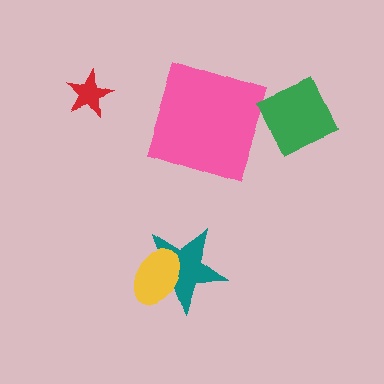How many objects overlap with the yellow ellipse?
1 object overlaps with the yellow ellipse.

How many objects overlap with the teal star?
1 object overlaps with the teal star.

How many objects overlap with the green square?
0 objects overlap with the green square.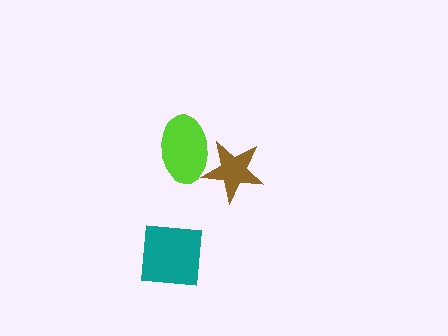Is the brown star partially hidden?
Yes, it is partially covered by another shape.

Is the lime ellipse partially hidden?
No, no other shape covers it.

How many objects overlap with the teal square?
0 objects overlap with the teal square.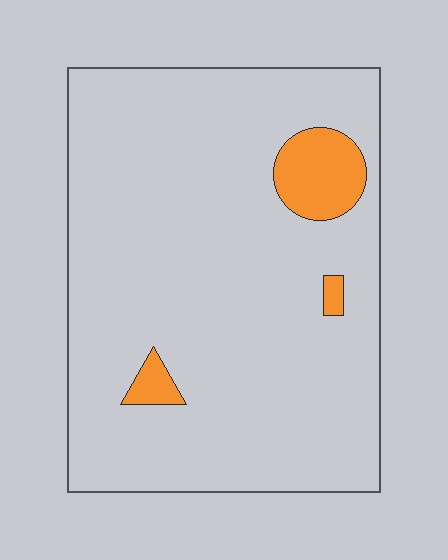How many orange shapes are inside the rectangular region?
3.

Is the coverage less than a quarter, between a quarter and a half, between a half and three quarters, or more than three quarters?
Less than a quarter.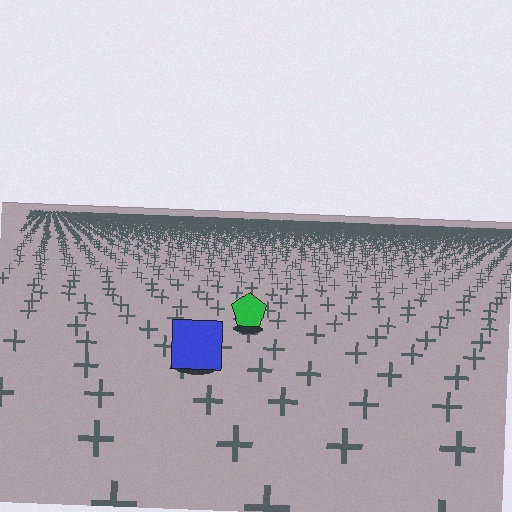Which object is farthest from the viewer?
The green pentagon is farthest from the viewer. It appears smaller and the ground texture around it is denser.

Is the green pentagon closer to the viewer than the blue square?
No. The blue square is closer — you can tell from the texture gradient: the ground texture is coarser near it.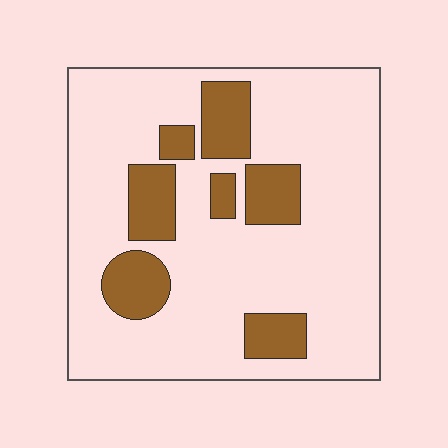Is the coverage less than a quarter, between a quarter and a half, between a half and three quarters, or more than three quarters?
Less than a quarter.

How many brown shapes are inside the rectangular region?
7.